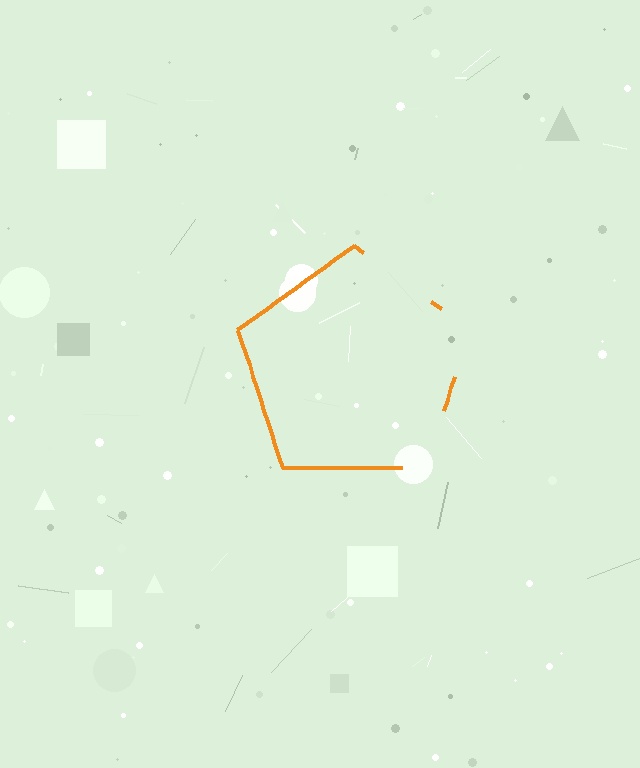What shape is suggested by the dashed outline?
The dashed outline suggests a pentagon.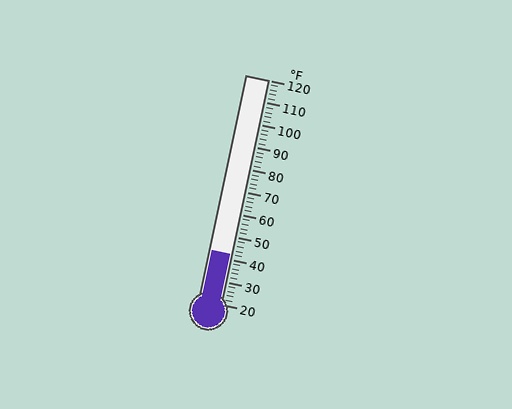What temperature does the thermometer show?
The thermometer shows approximately 42°F.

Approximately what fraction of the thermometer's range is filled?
The thermometer is filled to approximately 20% of its range.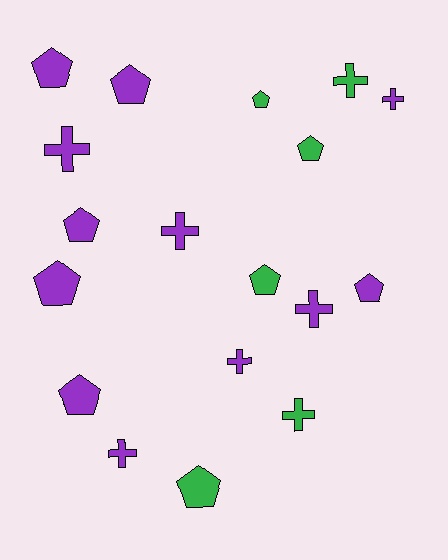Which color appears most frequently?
Purple, with 12 objects.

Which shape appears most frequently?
Pentagon, with 10 objects.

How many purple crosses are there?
There are 6 purple crosses.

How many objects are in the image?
There are 18 objects.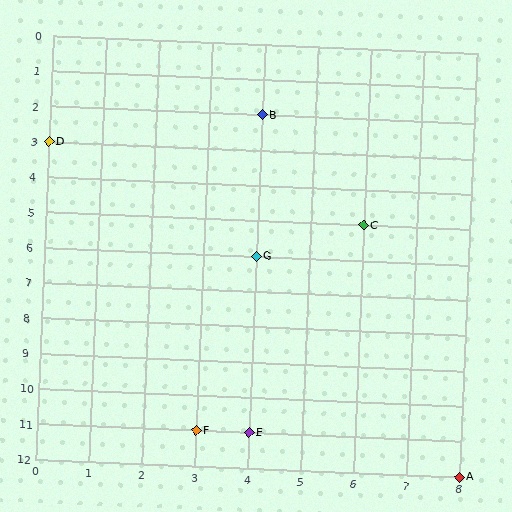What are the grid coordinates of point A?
Point A is at grid coordinates (8, 12).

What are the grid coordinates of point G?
Point G is at grid coordinates (4, 6).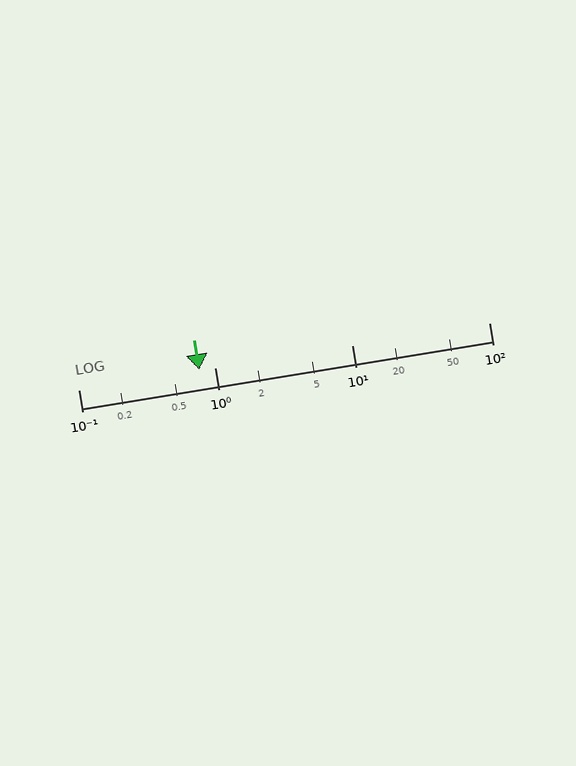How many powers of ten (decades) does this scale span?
The scale spans 3 decades, from 0.1 to 100.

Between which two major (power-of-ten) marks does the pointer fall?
The pointer is between 0.1 and 1.